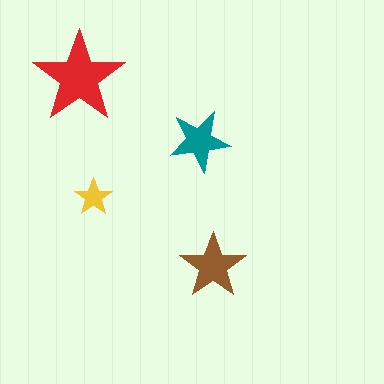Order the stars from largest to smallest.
the red one, the brown one, the teal one, the yellow one.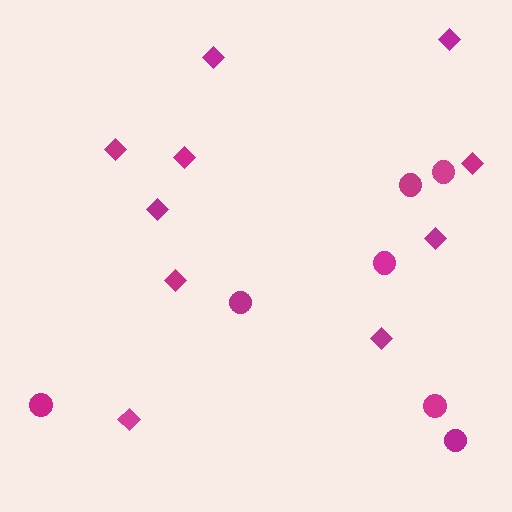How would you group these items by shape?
There are 2 groups: one group of diamonds (10) and one group of circles (7).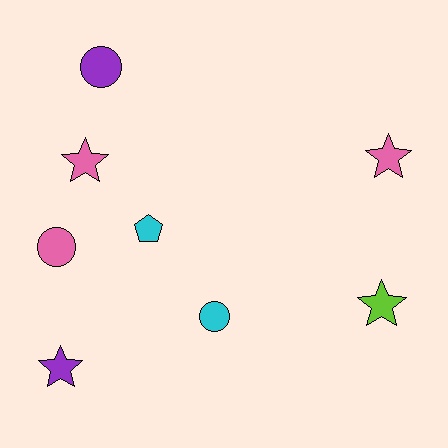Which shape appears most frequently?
Star, with 4 objects.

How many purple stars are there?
There is 1 purple star.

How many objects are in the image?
There are 8 objects.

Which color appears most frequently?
Pink, with 3 objects.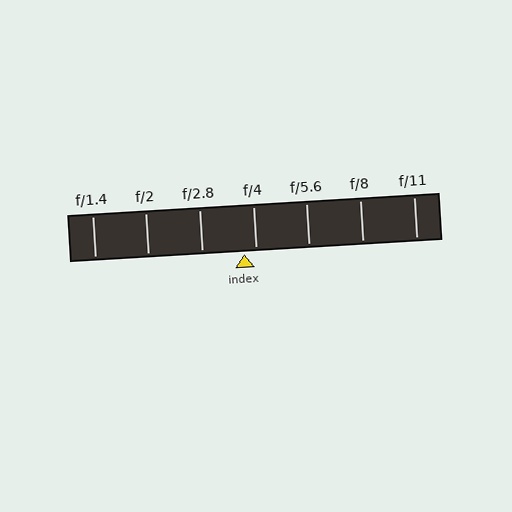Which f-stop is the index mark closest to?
The index mark is closest to f/4.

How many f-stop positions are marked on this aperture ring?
There are 7 f-stop positions marked.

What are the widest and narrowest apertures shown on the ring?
The widest aperture shown is f/1.4 and the narrowest is f/11.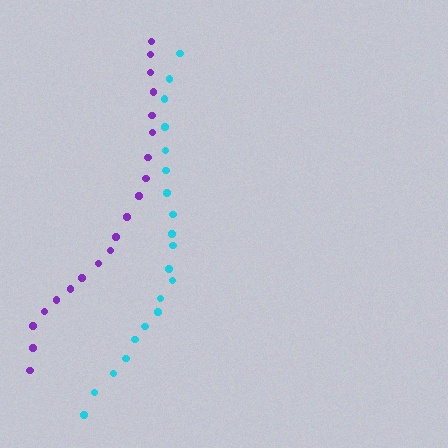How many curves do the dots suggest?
There are 2 distinct paths.